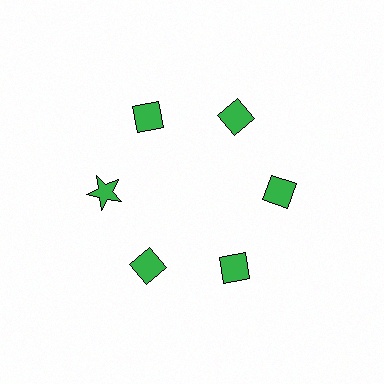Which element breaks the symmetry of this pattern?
The green star at roughly the 9 o'clock position breaks the symmetry. All other shapes are green diamonds.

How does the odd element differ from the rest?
It has a different shape: star instead of diamond.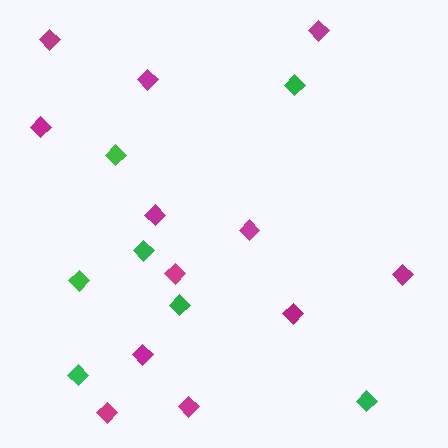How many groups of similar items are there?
There are 2 groups: one group of green diamonds (7) and one group of magenta diamonds (12).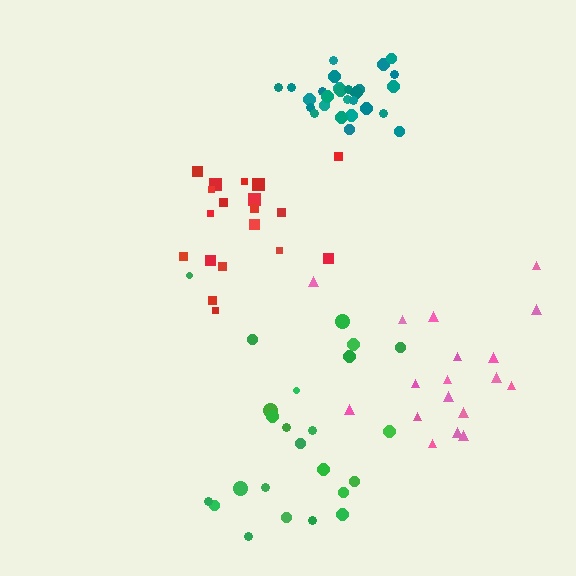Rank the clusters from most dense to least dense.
teal, red, pink, green.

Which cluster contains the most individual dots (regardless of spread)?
Teal (27).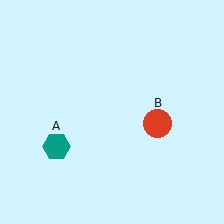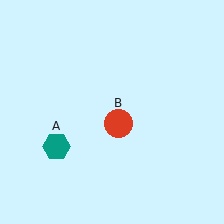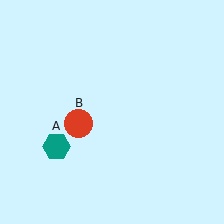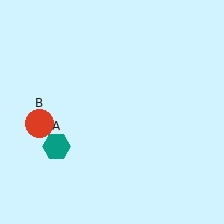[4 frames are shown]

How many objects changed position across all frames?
1 object changed position: red circle (object B).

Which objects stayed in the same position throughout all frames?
Teal hexagon (object A) remained stationary.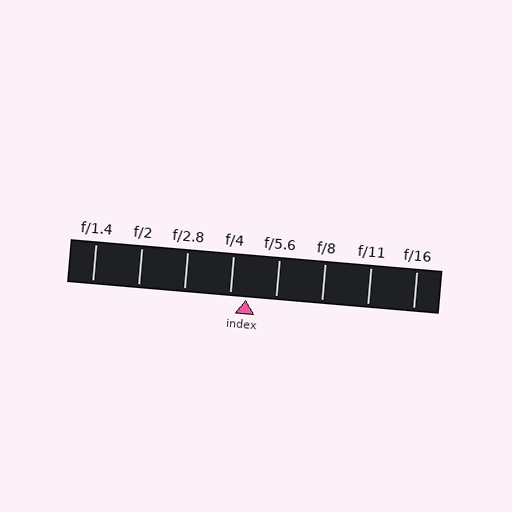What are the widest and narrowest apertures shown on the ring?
The widest aperture shown is f/1.4 and the narrowest is f/16.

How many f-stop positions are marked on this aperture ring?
There are 8 f-stop positions marked.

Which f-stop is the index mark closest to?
The index mark is closest to f/4.